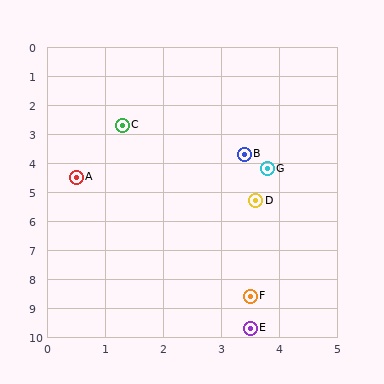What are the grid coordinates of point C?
Point C is at approximately (1.3, 2.7).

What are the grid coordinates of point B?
Point B is at approximately (3.4, 3.7).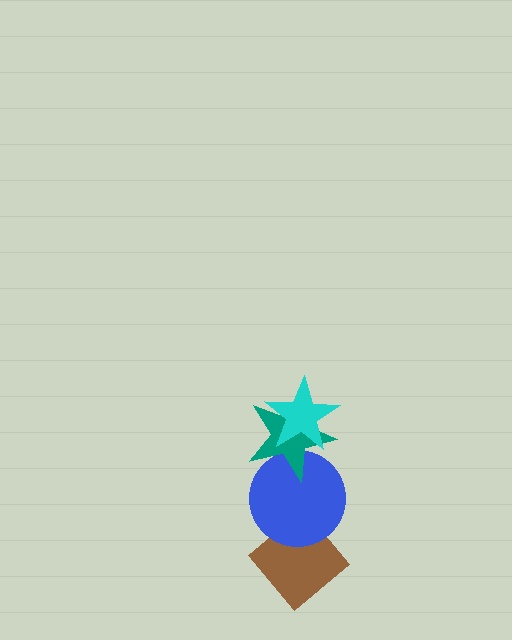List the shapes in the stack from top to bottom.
From top to bottom: the cyan star, the teal star, the blue circle, the brown diamond.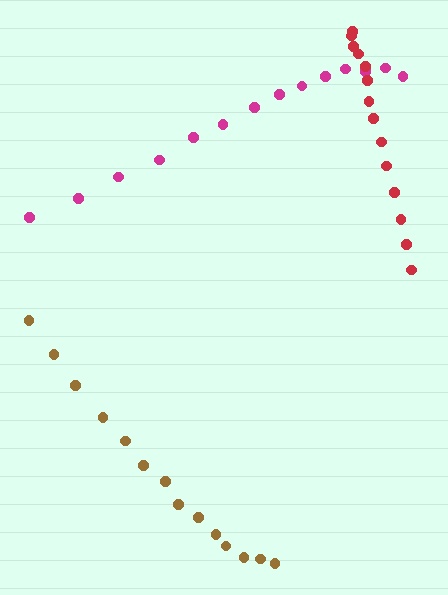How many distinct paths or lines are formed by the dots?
There are 3 distinct paths.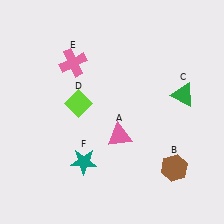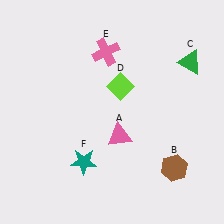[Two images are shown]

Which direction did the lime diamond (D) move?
The lime diamond (D) moved right.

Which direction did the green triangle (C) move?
The green triangle (C) moved up.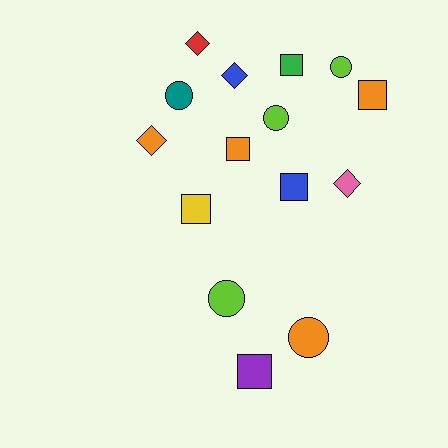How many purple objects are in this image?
There is 1 purple object.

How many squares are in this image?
There are 6 squares.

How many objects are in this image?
There are 15 objects.